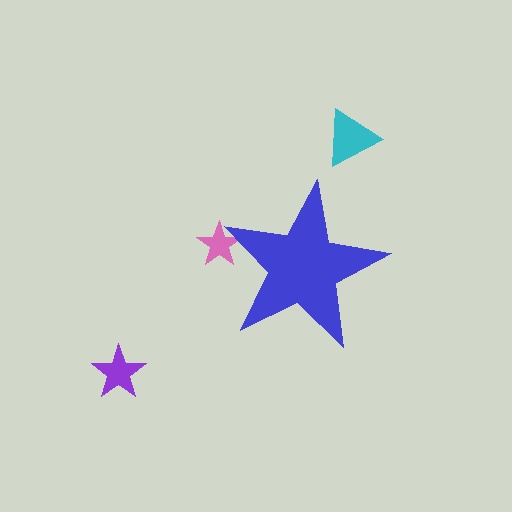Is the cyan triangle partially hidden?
No, the cyan triangle is fully visible.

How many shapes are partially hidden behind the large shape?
1 shape is partially hidden.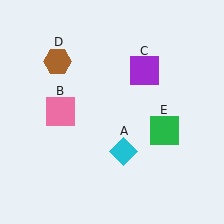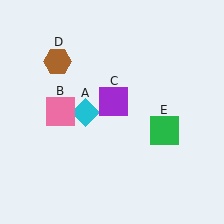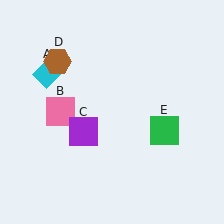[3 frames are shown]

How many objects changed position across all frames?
2 objects changed position: cyan diamond (object A), purple square (object C).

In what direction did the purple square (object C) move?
The purple square (object C) moved down and to the left.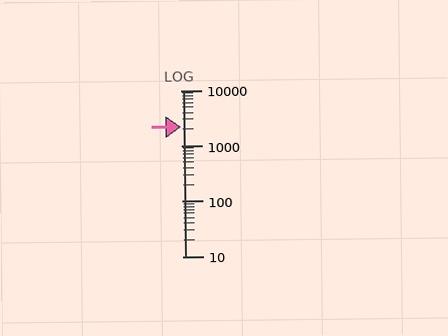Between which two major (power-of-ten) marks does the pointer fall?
The pointer is between 1000 and 10000.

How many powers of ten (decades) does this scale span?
The scale spans 3 decades, from 10 to 10000.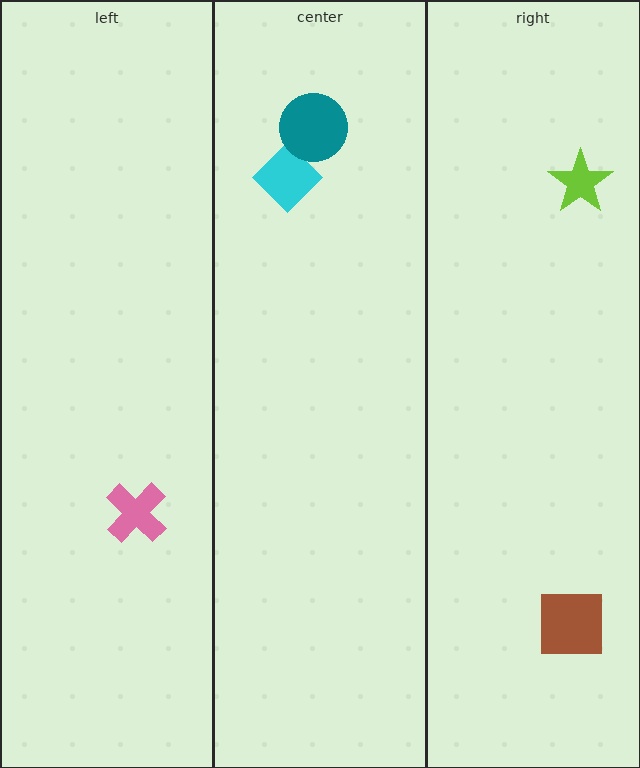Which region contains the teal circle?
The center region.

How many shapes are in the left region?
1.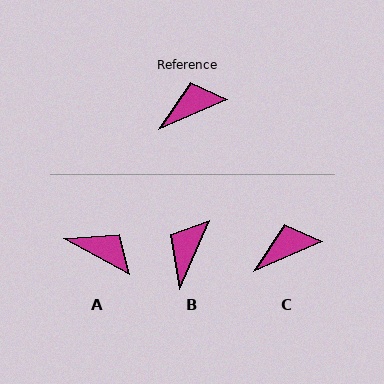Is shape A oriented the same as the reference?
No, it is off by about 51 degrees.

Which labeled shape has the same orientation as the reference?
C.